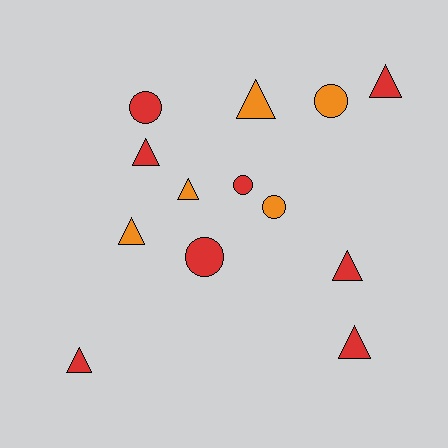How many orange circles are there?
There are 2 orange circles.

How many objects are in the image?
There are 13 objects.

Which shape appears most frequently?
Triangle, with 8 objects.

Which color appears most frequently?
Red, with 8 objects.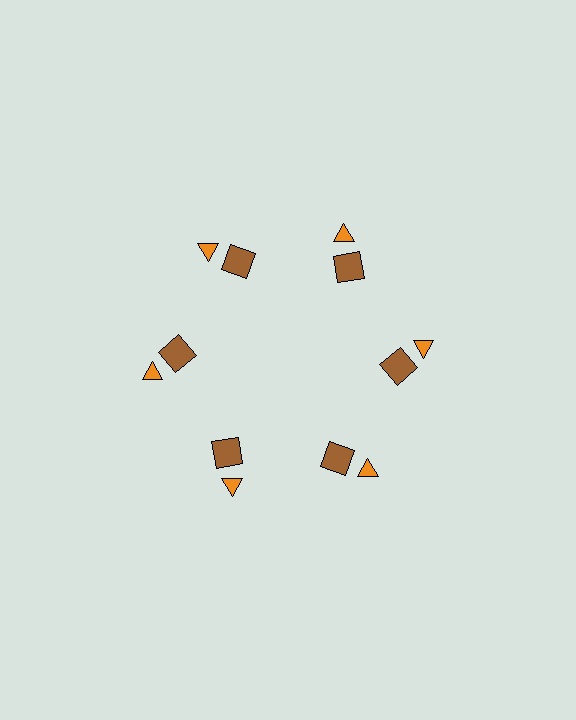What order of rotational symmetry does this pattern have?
This pattern has 6-fold rotational symmetry.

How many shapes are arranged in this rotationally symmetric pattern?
There are 12 shapes, arranged in 6 groups of 2.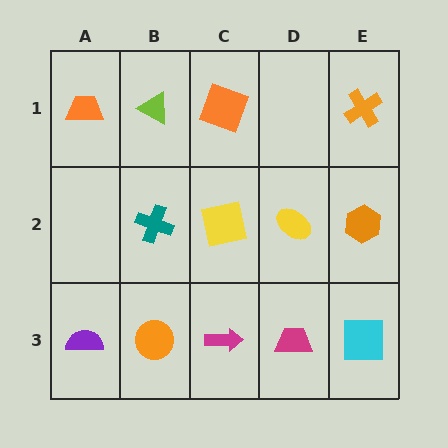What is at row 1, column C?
An orange square.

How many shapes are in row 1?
4 shapes.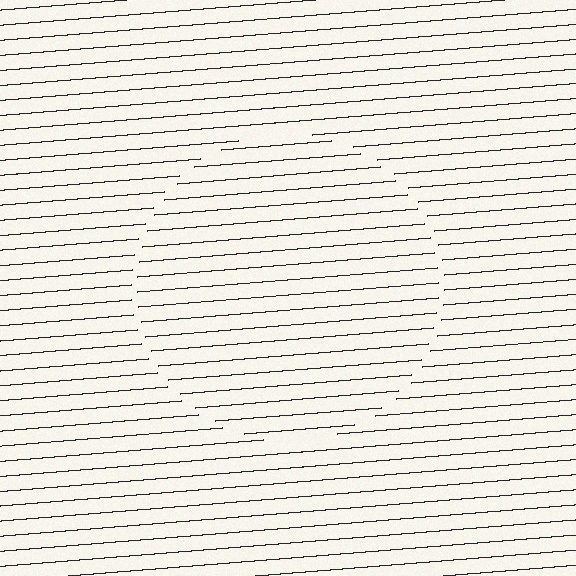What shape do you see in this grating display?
An illusory circle. The interior of the shape contains the same grating, shifted by half a period — the contour is defined by the phase discontinuity where line-ends from the inner and outer gratings abut.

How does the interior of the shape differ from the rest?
The interior of the shape contains the same grating, shifted by half a period — the contour is defined by the phase discontinuity where line-ends from the inner and outer gratings abut.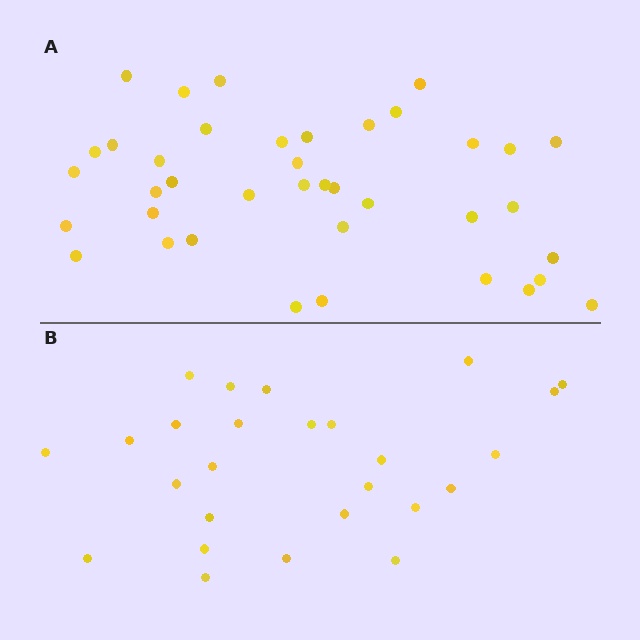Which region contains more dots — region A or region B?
Region A (the top region) has more dots.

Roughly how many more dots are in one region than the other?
Region A has approximately 15 more dots than region B.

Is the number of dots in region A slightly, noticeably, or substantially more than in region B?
Region A has substantially more. The ratio is roughly 1.5 to 1.